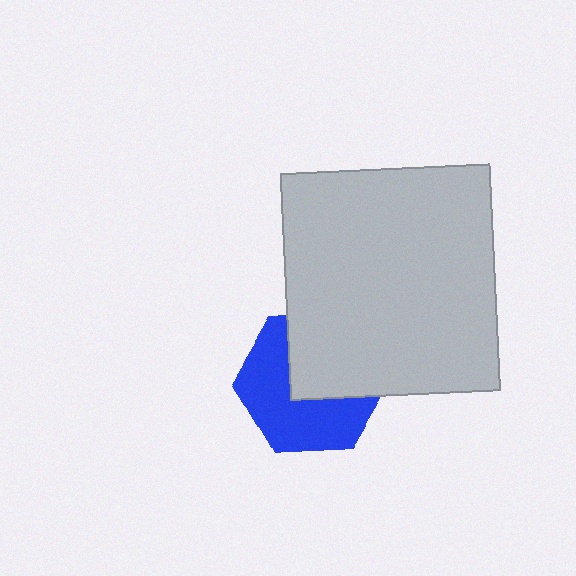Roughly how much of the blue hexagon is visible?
About half of it is visible (roughly 56%).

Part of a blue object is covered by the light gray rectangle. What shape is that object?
It is a hexagon.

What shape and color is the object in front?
The object in front is a light gray rectangle.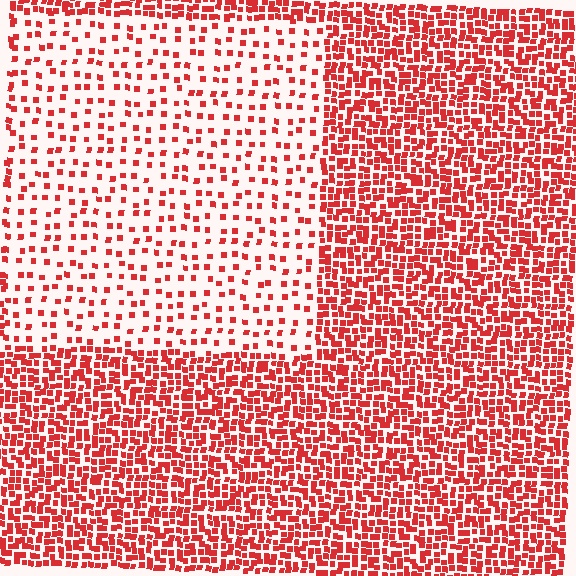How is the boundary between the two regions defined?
The boundary is defined by a change in element density (approximately 2.9x ratio). All elements are the same color, size, and shape.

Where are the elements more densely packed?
The elements are more densely packed outside the rectangle boundary.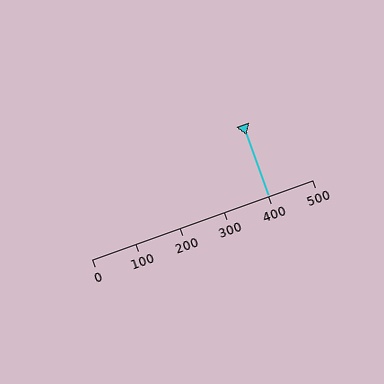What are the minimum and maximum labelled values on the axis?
The axis runs from 0 to 500.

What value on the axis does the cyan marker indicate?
The marker indicates approximately 400.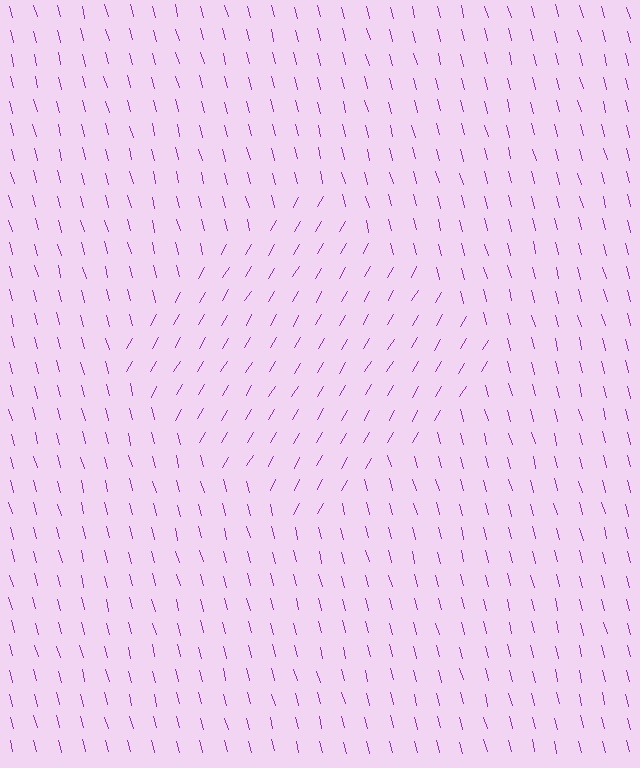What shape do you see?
I see a diamond.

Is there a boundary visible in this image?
Yes, there is a texture boundary formed by a change in line orientation.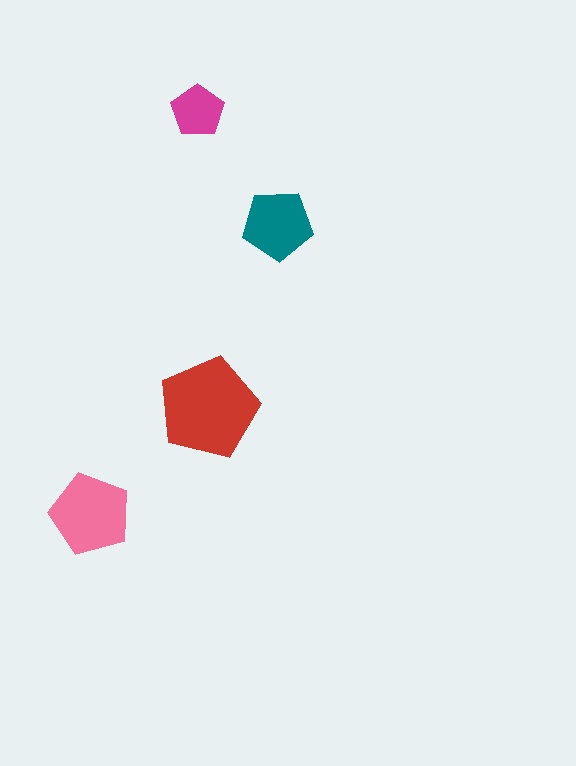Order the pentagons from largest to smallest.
the red one, the pink one, the teal one, the magenta one.